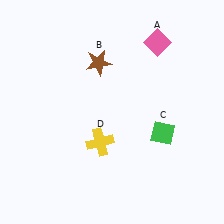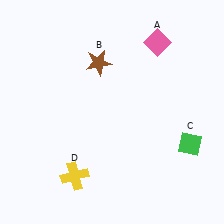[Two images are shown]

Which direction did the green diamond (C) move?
The green diamond (C) moved right.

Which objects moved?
The objects that moved are: the green diamond (C), the yellow cross (D).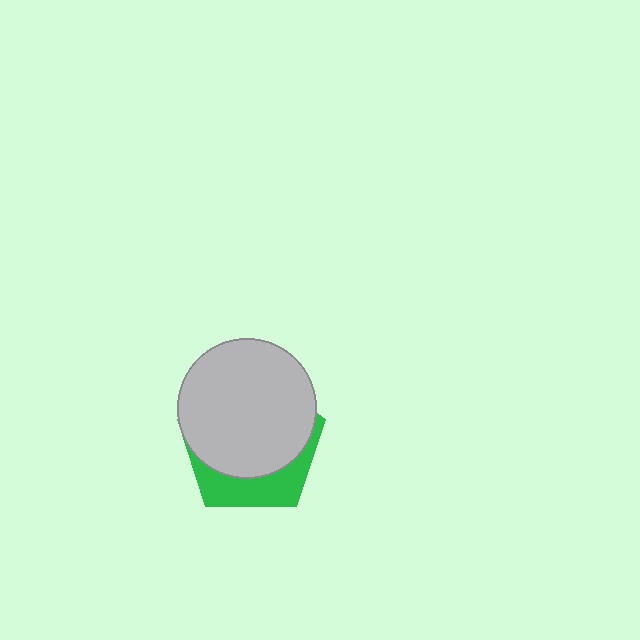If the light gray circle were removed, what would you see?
You would see the complete green pentagon.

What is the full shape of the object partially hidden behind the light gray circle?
The partially hidden object is a green pentagon.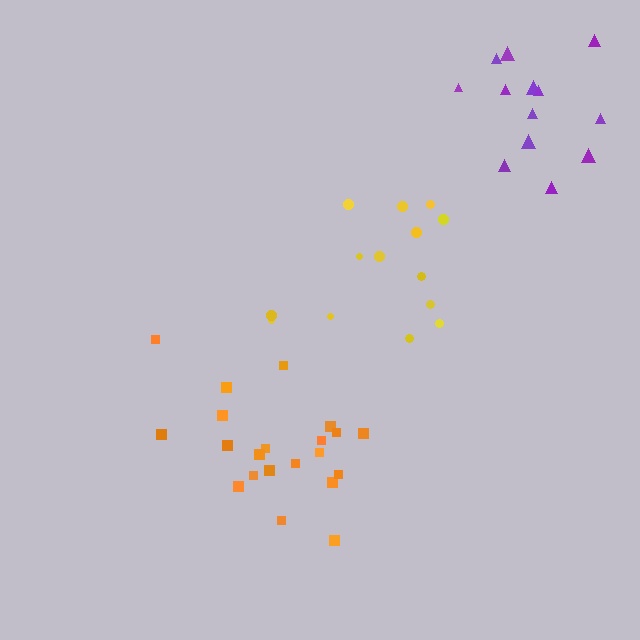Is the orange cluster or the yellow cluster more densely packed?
Orange.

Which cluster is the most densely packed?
Orange.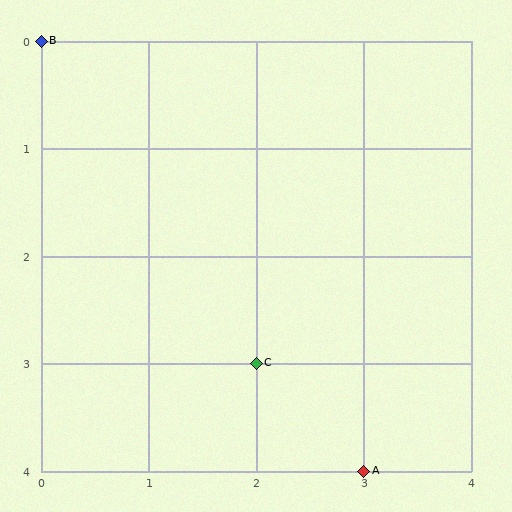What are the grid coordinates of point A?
Point A is at grid coordinates (3, 4).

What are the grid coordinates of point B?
Point B is at grid coordinates (0, 0).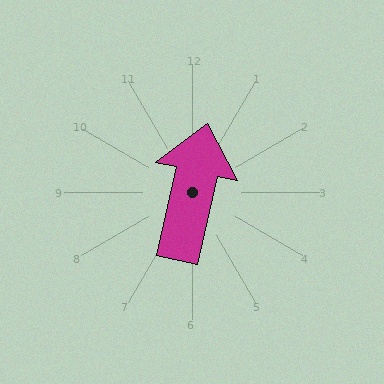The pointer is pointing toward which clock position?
Roughly 12 o'clock.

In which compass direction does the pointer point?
North.